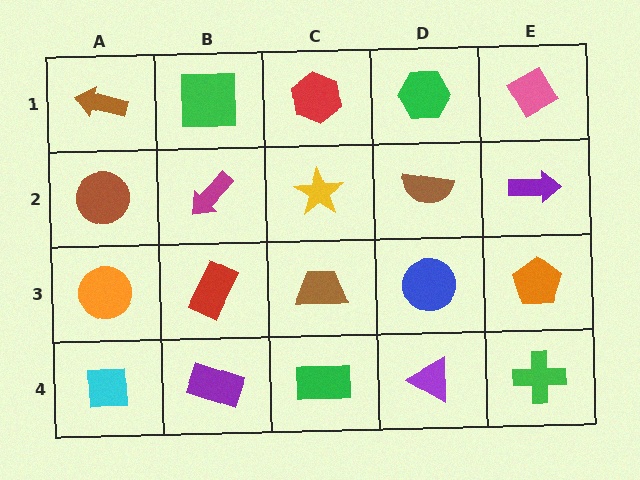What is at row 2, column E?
A purple arrow.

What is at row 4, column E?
A green cross.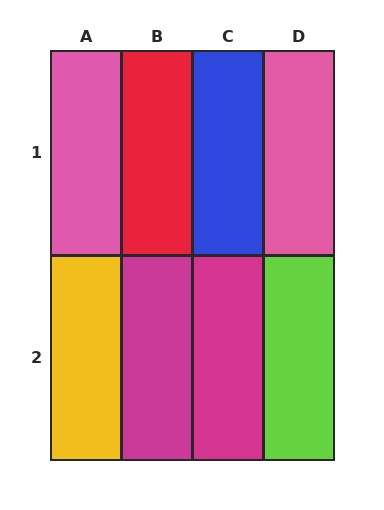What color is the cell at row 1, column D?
Pink.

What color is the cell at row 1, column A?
Pink.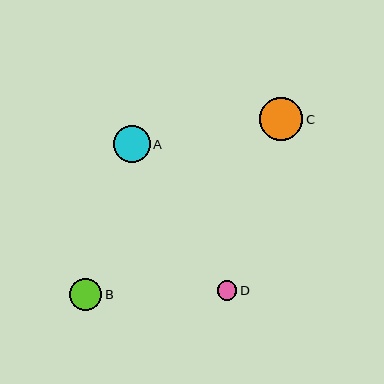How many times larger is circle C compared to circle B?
Circle C is approximately 1.3 times the size of circle B.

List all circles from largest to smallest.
From largest to smallest: C, A, B, D.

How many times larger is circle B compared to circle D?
Circle B is approximately 1.6 times the size of circle D.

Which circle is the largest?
Circle C is the largest with a size of approximately 43 pixels.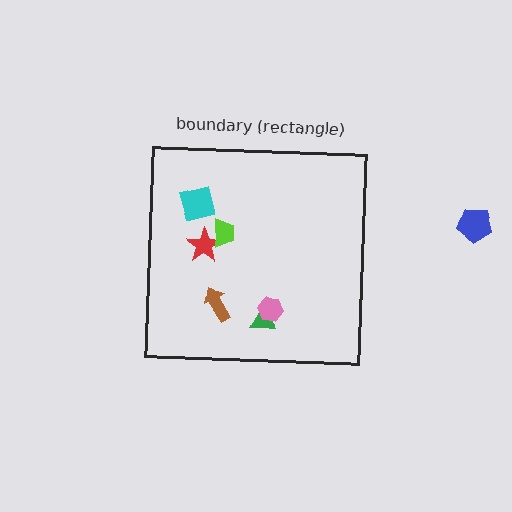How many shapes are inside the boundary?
6 inside, 1 outside.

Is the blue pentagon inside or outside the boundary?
Outside.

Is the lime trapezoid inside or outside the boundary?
Inside.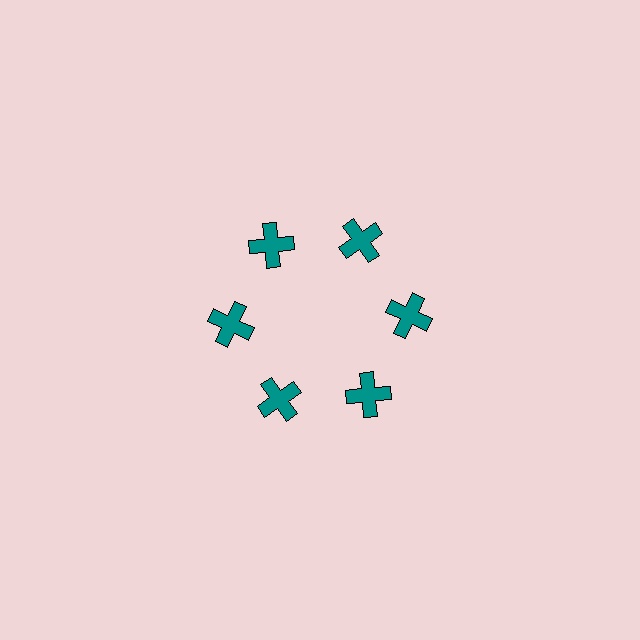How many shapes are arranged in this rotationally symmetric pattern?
There are 6 shapes, arranged in 6 groups of 1.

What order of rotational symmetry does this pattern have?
This pattern has 6-fold rotational symmetry.